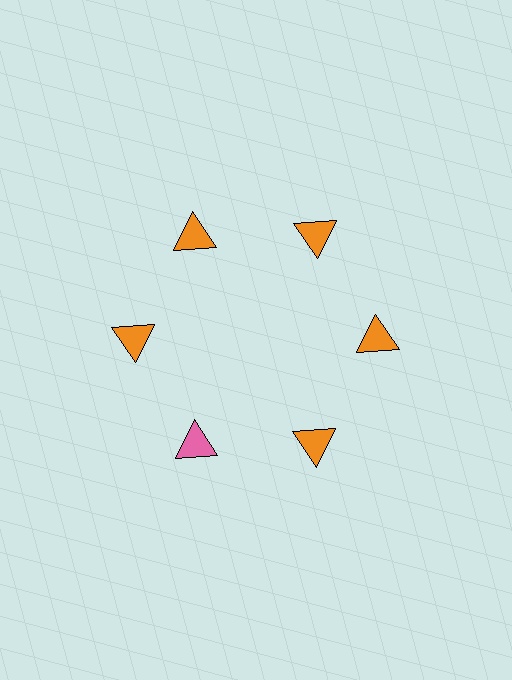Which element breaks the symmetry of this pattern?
The pink triangle at roughly the 7 o'clock position breaks the symmetry. All other shapes are orange triangles.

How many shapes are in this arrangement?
There are 6 shapes arranged in a ring pattern.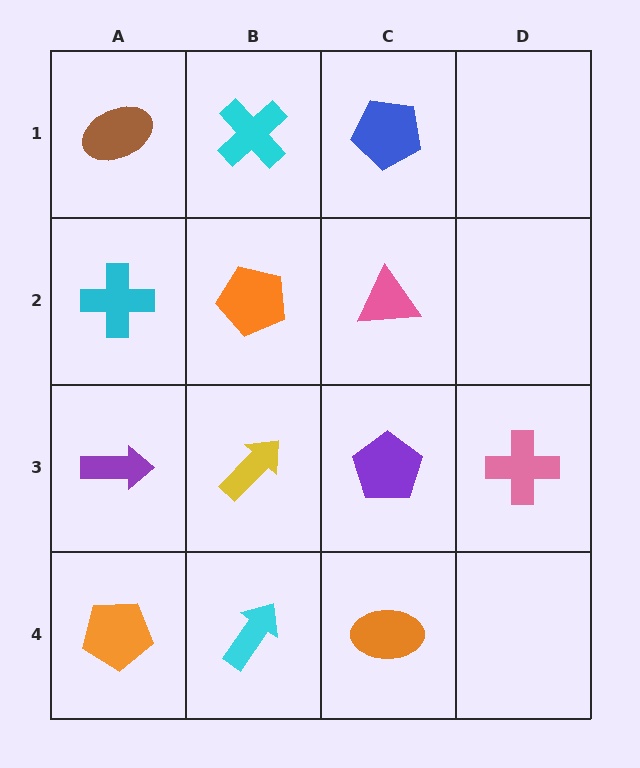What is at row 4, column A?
An orange pentagon.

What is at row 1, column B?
A cyan cross.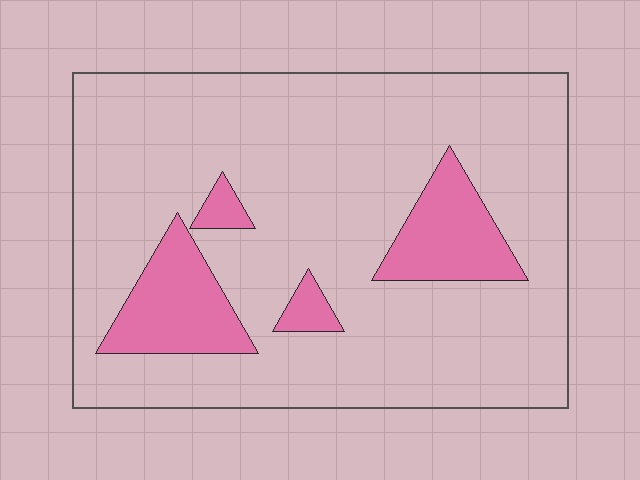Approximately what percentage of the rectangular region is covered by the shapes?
Approximately 15%.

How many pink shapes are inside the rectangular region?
4.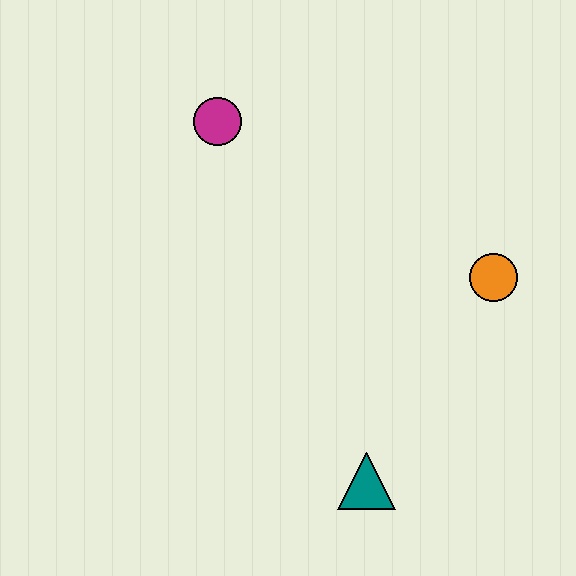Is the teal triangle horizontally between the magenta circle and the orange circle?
Yes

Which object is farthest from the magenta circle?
The teal triangle is farthest from the magenta circle.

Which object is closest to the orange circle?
The teal triangle is closest to the orange circle.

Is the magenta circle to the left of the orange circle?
Yes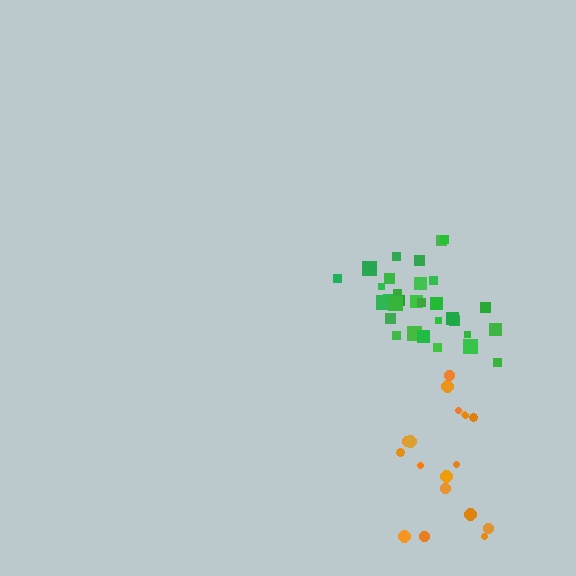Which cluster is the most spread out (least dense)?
Orange.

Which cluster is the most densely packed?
Green.